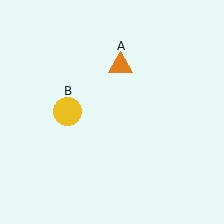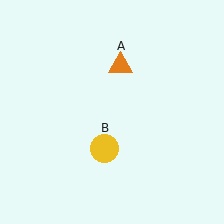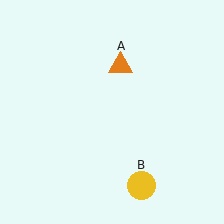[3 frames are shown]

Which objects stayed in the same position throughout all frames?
Orange triangle (object A) remained stationary.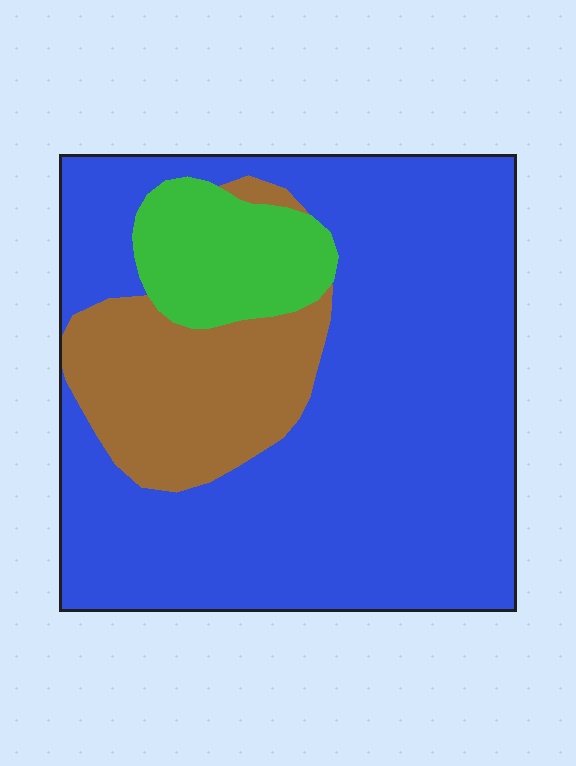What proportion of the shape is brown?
Brown takes up about one fifth (1/5) of the shape.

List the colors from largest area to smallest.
From largest to smallest: blue, brown, green.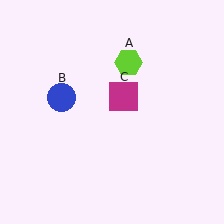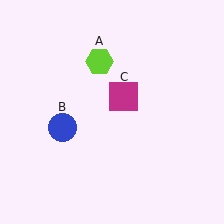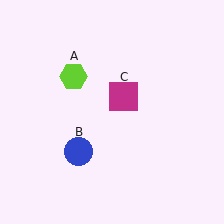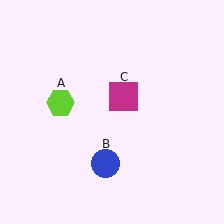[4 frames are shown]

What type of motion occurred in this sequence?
The lime hexagon (object A), blue circle (object B) rotated counterclockwise around the center of the scene.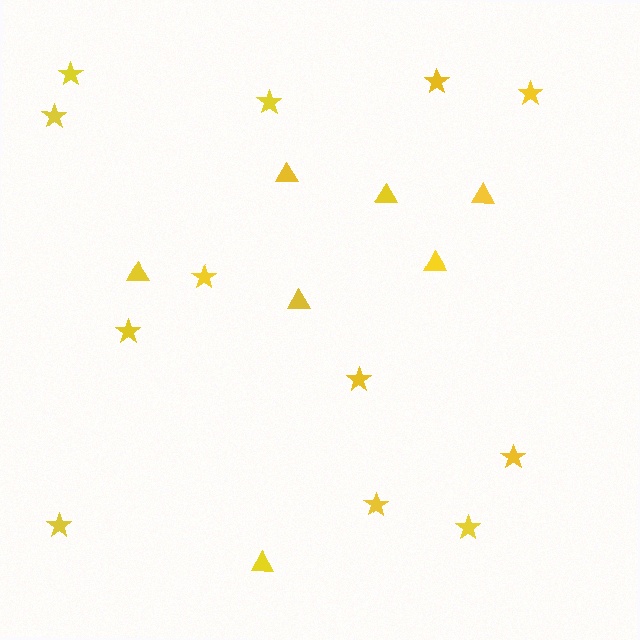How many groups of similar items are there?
There are 2 groups: one group of stars (12) and one group of triangles (7).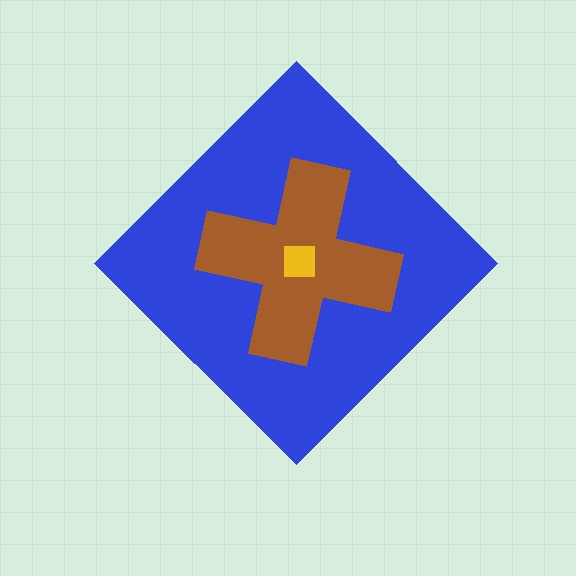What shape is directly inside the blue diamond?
The brown cross.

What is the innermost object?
The yellow square.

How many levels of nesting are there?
3.